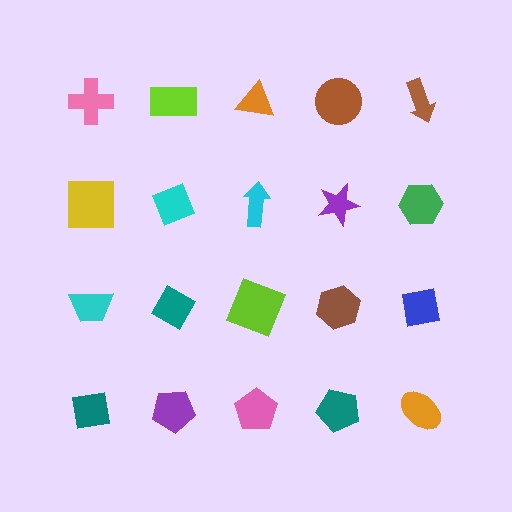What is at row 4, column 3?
A pink pentagon.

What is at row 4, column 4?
A teal pentagon.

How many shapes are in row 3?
5 shapes.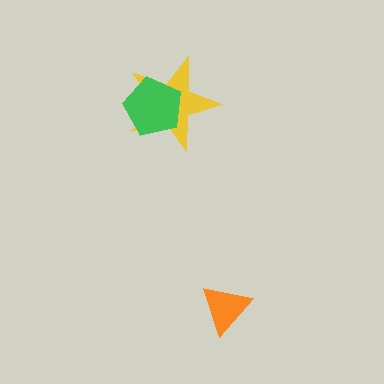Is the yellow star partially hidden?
Yes, it is partially covered by another shape.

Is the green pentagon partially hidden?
No, no other shape covers it.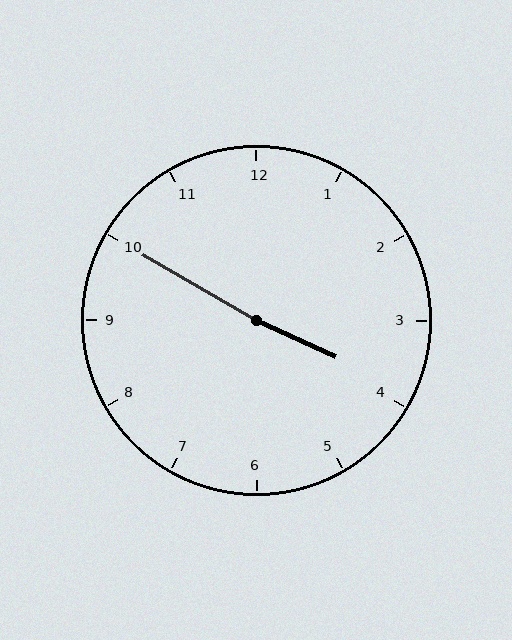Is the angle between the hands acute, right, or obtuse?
It is obtuse.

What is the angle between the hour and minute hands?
Approximately 175 degrees.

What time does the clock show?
3:50.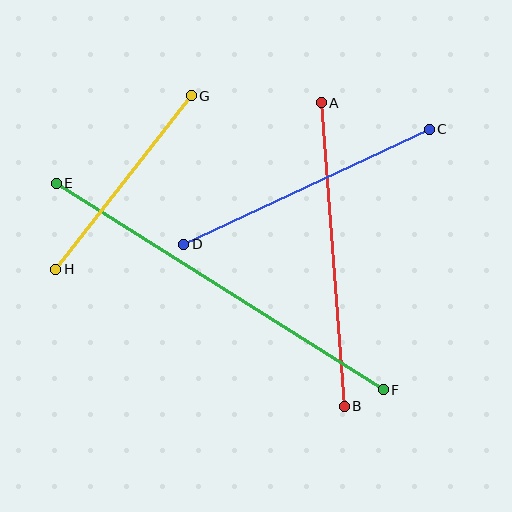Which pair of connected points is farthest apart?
Points E and F are farthest apart.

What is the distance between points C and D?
The distance is approximately 271 pixels.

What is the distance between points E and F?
The distance is approximately 387 pixels.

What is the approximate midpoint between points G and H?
The midpoint is at approximately (123, 183) pixels.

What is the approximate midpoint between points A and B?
The midpoint is at approximately (333, 255) pixels.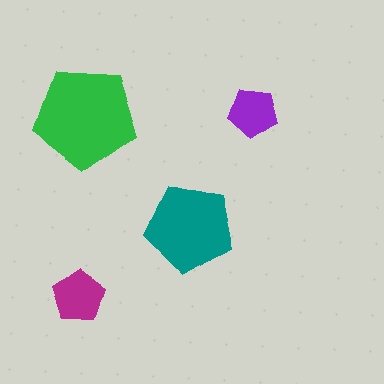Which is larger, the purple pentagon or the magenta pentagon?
The magenta one.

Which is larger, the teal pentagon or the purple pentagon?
The teal one.